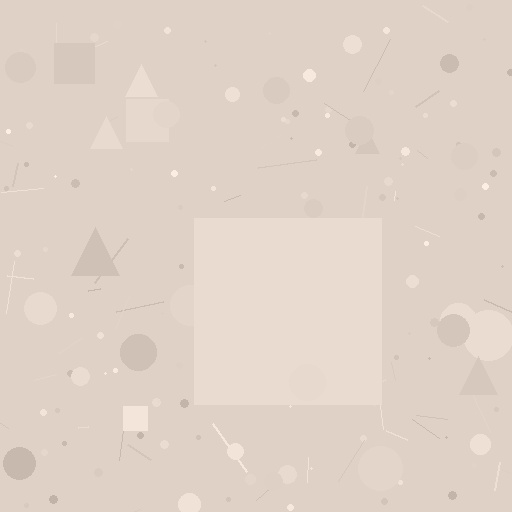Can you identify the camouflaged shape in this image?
The camouflaged shape is a square.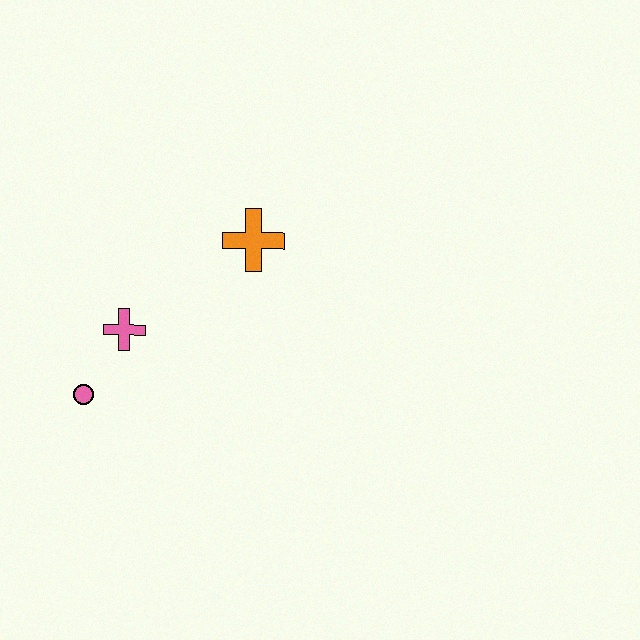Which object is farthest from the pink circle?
The orange cross is farthest from the pink circle.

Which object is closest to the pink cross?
The pink circle is closest to the pink cross.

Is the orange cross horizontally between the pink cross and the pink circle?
No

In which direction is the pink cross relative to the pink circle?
The pink cross is above the pink circle.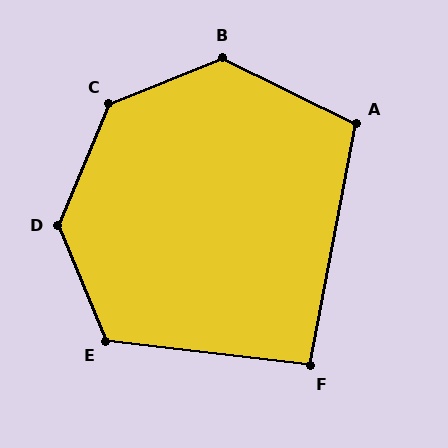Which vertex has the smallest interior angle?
F, at approximately 94 degrees.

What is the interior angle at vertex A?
Approximately 105 degrees (obtuse).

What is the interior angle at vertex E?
Approximately 120 degrees (obtuse).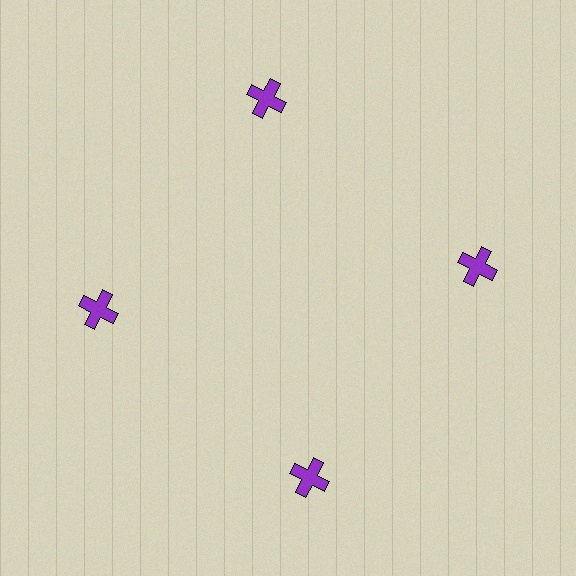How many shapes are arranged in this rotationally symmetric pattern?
There are 4 shapes, arranged in 4 groups of 1.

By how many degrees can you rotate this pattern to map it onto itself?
The pattern maps onto itself every 90 degrees of rotation.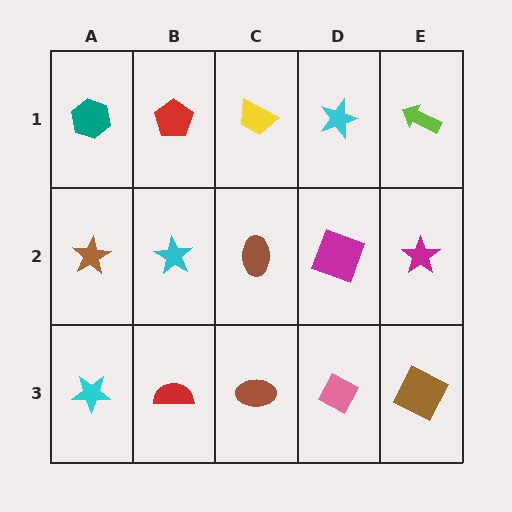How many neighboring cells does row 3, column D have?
3.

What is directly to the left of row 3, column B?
A cyan star.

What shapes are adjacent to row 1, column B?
A cyan star (row 2, column B), a teal hexagon (row 1, column A), a yellow trapezoid (row 1, column C).